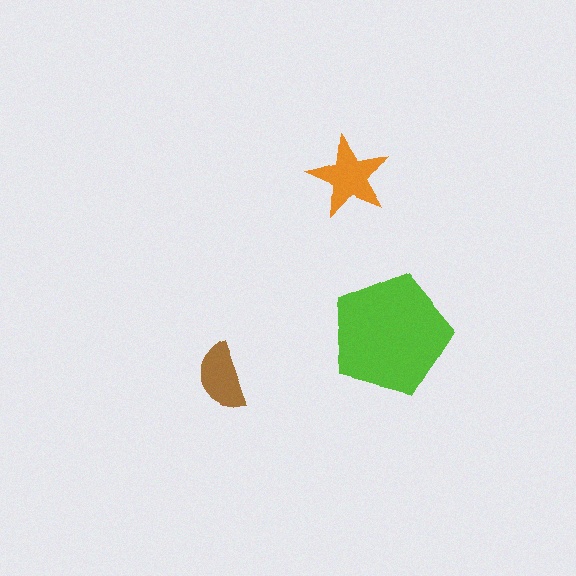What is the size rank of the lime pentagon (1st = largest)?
1st.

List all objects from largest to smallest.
The lime pentagon, the orange star, the brown semicircle.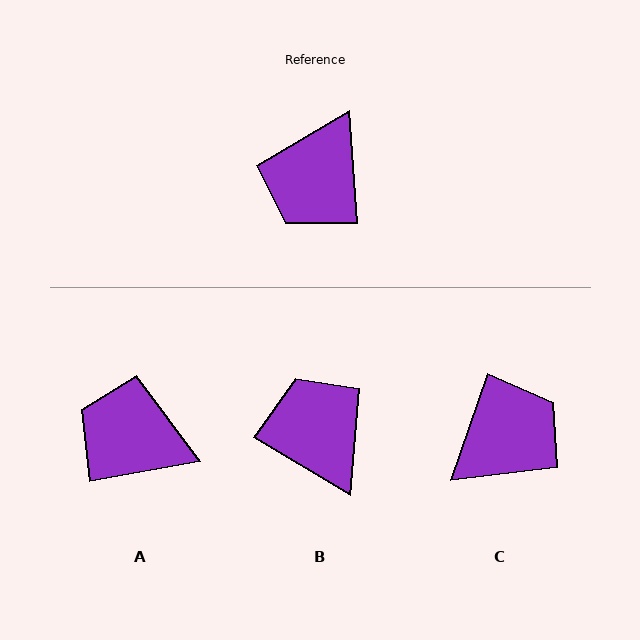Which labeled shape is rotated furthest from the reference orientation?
C, about 156 degrees away.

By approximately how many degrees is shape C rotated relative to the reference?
Approximately 156 degrees counter-clockwise.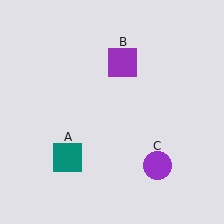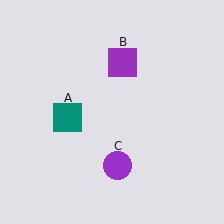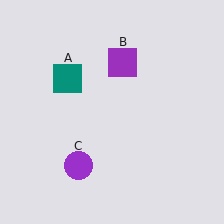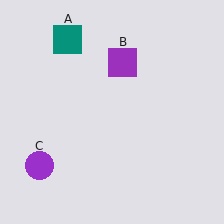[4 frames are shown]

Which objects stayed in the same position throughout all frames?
Purple square (object B) remained stationary.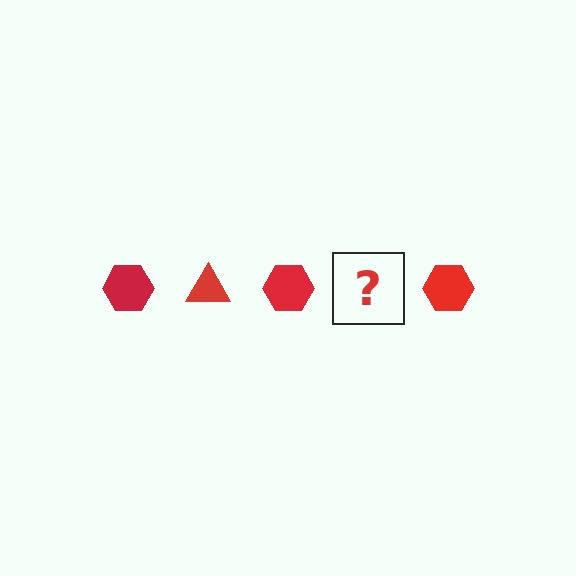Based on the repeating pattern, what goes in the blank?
The blank should be a red triangle.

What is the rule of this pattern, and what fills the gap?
The rule is that the pattern cycles through hexagon, triangle shapes in red. The gap should be filled with a red triangle.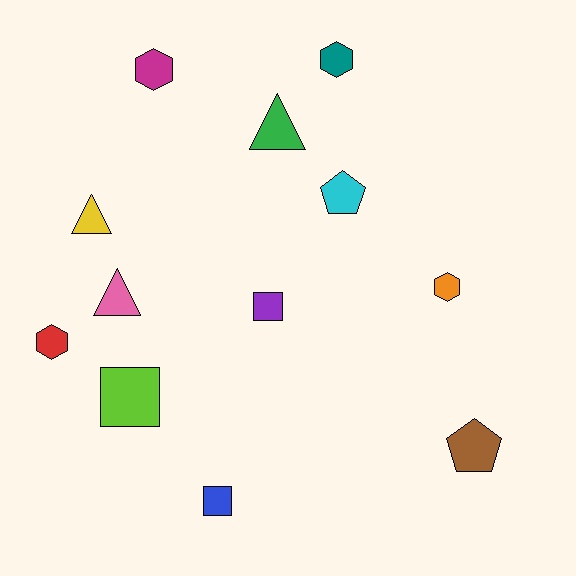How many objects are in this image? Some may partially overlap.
There are 12 objects.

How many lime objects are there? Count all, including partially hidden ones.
There is 1 lime object.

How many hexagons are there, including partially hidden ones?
There are 4 hexagons.